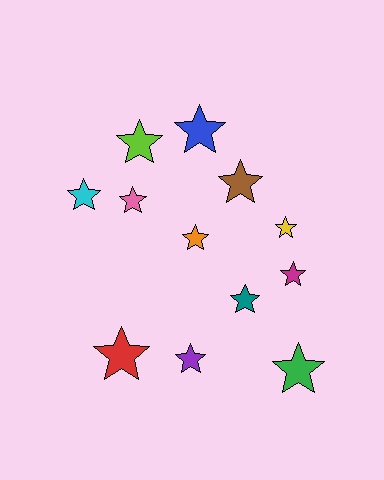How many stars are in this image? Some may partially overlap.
There are 12 stars.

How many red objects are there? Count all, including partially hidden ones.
There is 1 red object.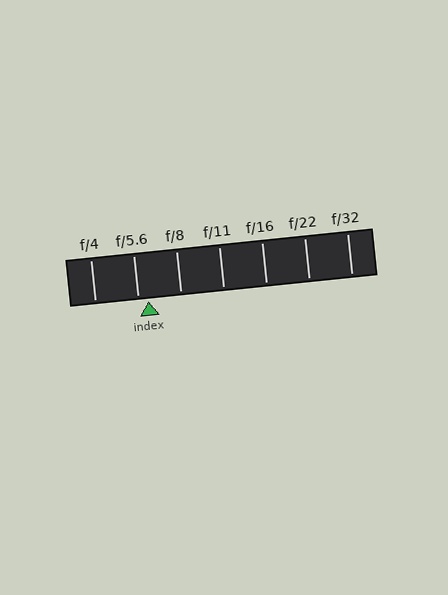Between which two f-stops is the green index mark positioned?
The index mark is between f/5.6 and f/8.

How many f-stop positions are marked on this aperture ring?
There are 7 f-stop positions marked.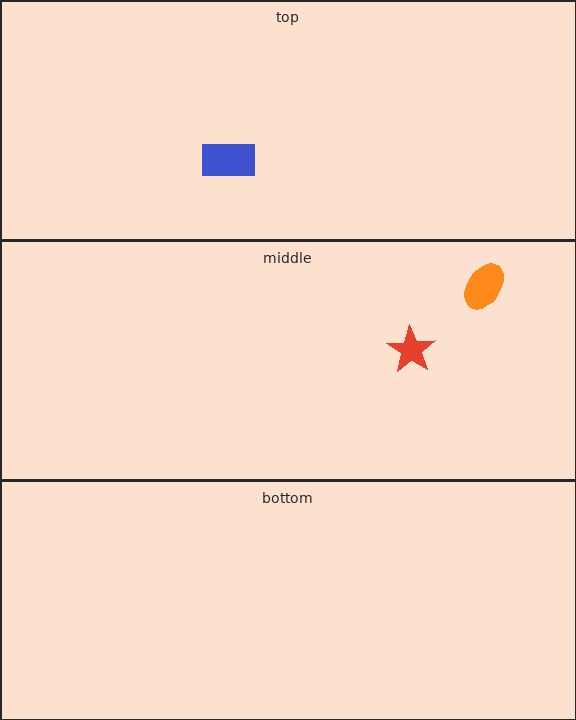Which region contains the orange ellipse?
The middle region.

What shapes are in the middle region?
The orange ellipse, the red star.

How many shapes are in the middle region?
2.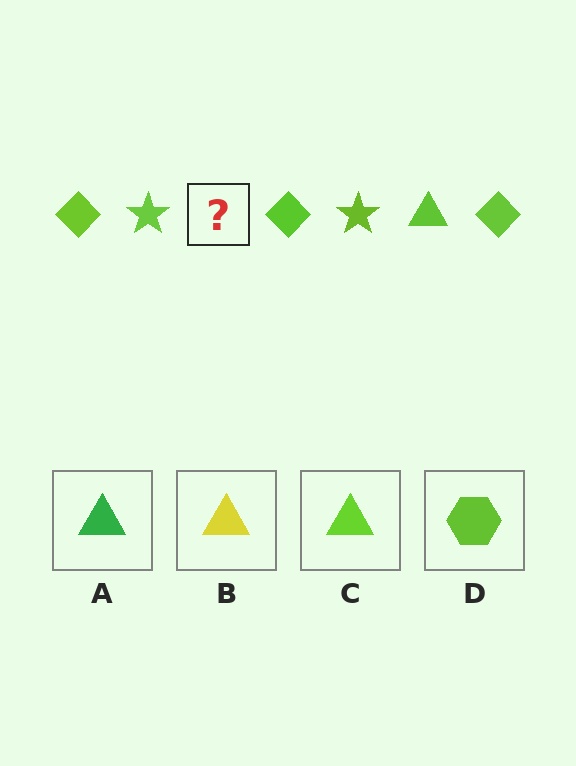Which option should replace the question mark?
Option C.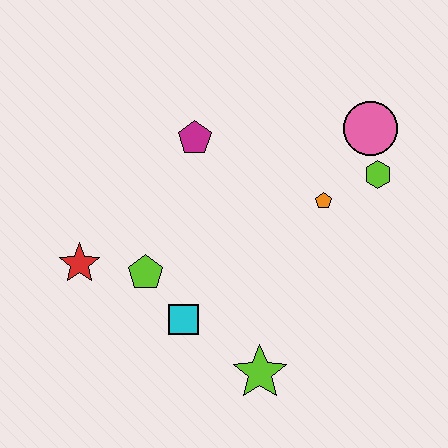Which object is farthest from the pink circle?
The red star is farthest from the pink circle.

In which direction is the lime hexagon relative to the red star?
The lime hexagon is to the right of the red star.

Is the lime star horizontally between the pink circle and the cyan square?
Yes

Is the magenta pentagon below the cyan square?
No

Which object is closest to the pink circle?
The lime hexagon is closest to the pink circle.